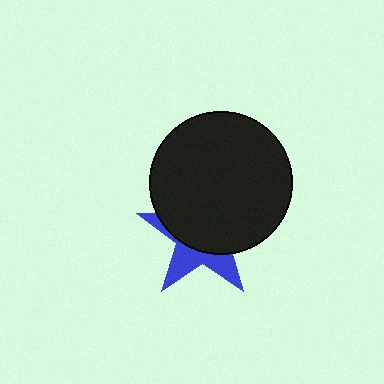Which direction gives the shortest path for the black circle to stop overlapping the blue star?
Moving up gives the shortest separation.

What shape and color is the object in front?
The object in front is a black circle.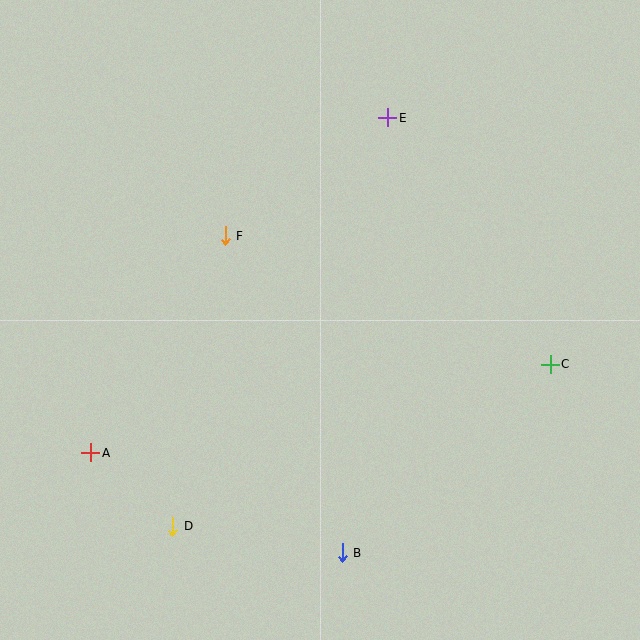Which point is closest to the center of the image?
Point F at (225, 236) is closest to the center.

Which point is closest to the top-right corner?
Point E is closest to the top-right corner.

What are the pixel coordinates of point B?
Point B is at (342, 553).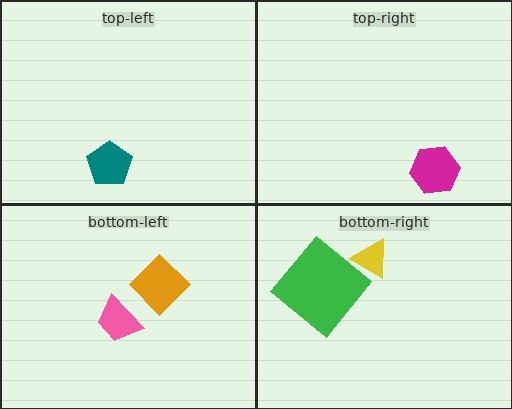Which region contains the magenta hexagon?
The top-right region.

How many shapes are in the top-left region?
1.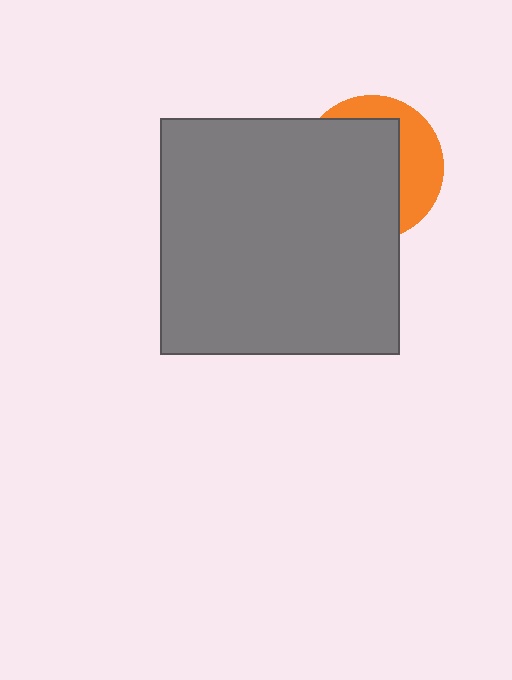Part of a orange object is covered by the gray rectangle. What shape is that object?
It is a circle.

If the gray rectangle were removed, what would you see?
You would see the complete orange circle.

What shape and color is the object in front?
The object in front is a gray rectangle.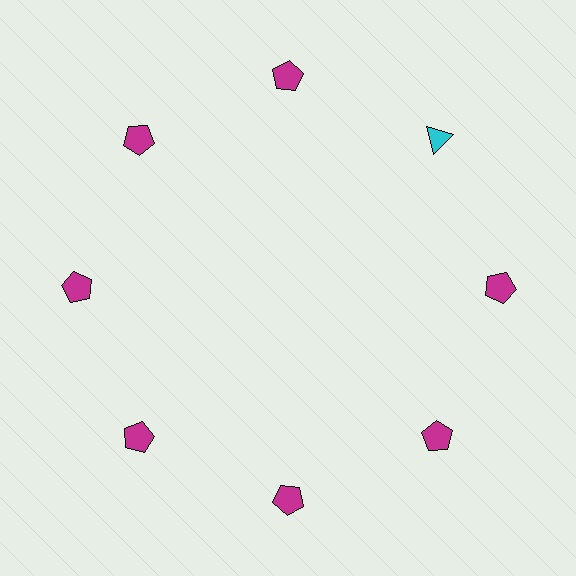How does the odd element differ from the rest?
It differs in both color (cyan instead of magenta) and shape (triangle instead of pentagon).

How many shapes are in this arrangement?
There are 8 shapes arranged in a ring pattern.